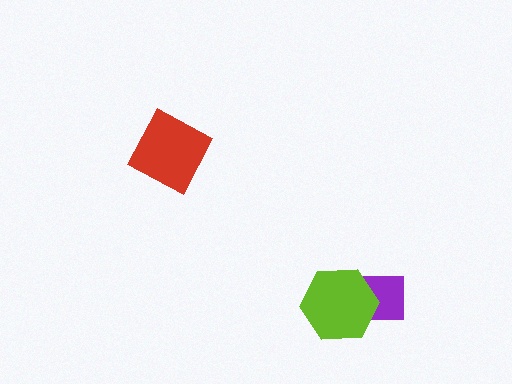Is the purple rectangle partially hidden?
Yes, it is partially covered by another shape.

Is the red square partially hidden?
No, no other shape covers it.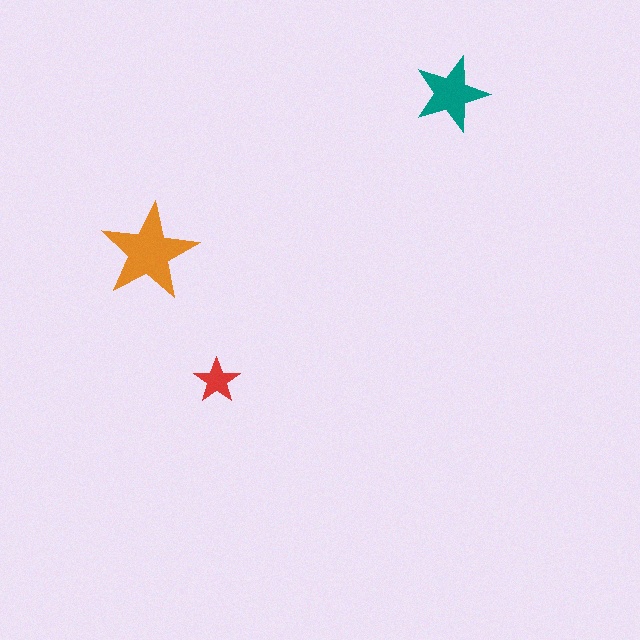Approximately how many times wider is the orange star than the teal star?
About 1.5 times wider.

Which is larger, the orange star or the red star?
The orange one.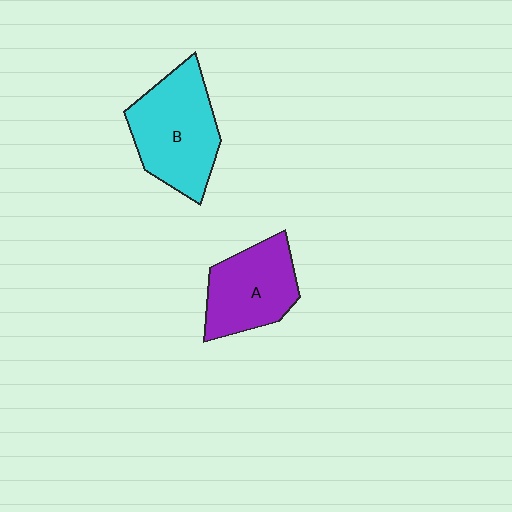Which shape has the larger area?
Shape B (cyan).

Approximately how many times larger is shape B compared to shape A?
Approximately 1.2 times.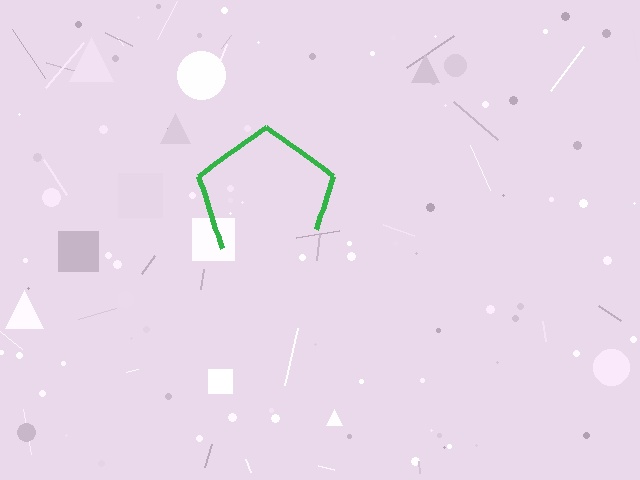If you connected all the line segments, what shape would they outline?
They would outline a pentagon.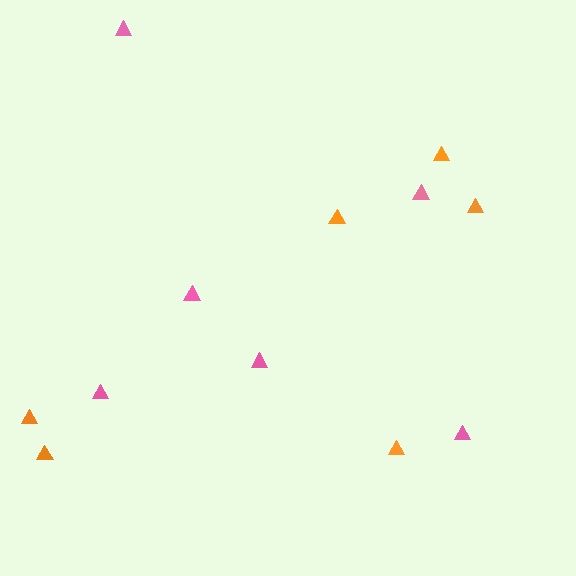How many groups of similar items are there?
There are 2 groups: one group of pink triangles (6) and one group of orange triangles (6).